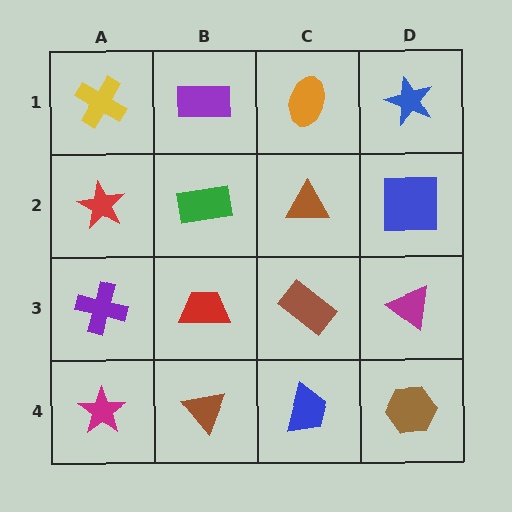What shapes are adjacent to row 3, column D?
A blue square (row 2, column D), a brown hexagon (row 4, column D), a brown rectangle (row 3, column C).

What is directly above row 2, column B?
A purple rectangle.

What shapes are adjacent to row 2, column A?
A yellow cross (row 1, column A), a purple cross (row 3, column A), a green rectangle (row 2, column B).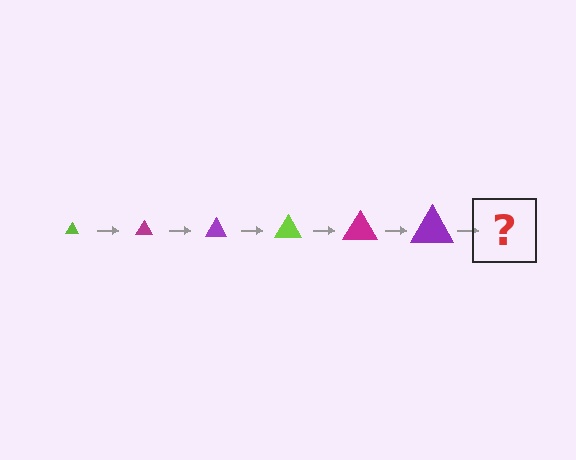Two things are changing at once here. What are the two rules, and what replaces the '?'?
The two rules are that the triangle grows larger each step and the color cycles through lime, magenta, and purple. The '?' should be a lime triangle, larger than the previous one.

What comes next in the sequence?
The next element should be a lime triangle, larger than the previous one.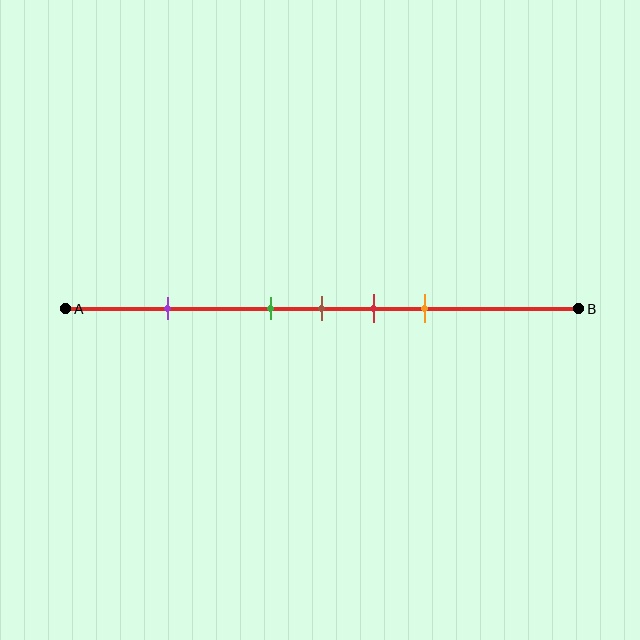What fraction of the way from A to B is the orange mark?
The orange mark is approximately 70% (0.7) of the way from A to B.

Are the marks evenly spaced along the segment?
No, the marks are not evenly spaced.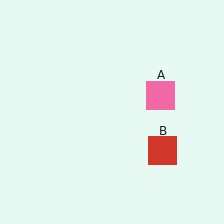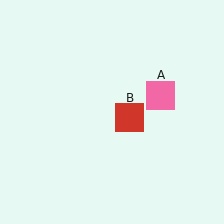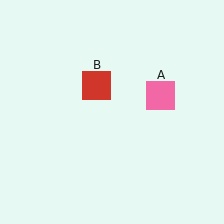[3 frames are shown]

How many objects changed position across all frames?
1 object changed position: red square (object B).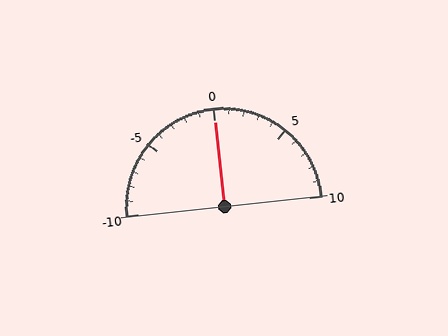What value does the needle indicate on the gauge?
The needle indicates approximately 0.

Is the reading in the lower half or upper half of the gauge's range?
The reading is in the upper half of the range (-10 to 10).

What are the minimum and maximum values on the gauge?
The gauge ranges from -10 to 10.